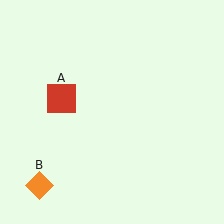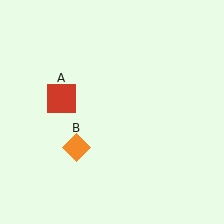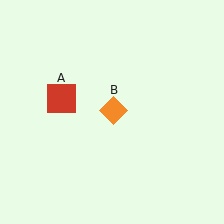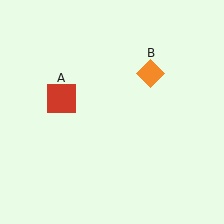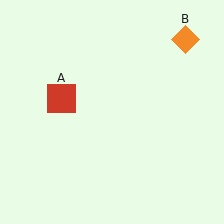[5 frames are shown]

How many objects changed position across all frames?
1 object changed position: orange diamond (object B).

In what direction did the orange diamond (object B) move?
The orange diamond (object B) moved up and to the right.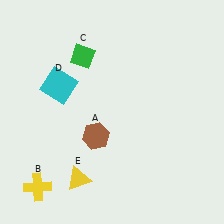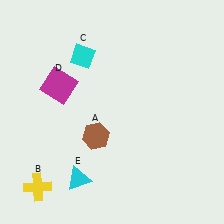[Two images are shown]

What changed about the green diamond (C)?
In Image 1, C is green. In Image 2, it changed to cyan.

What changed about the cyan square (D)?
In Image 1, D is cyan. In Image 2, it changed to magenta.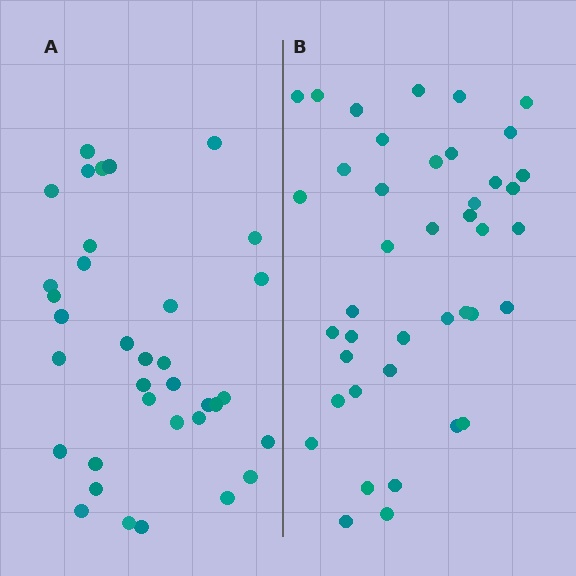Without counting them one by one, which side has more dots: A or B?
Region B (the right region) has more dots.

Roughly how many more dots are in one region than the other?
Region B has about 6 more dots than region A.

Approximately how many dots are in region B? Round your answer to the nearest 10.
About 40 dots. (The exact count is 41, which rounds to 40.)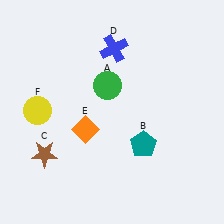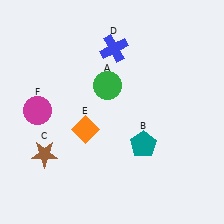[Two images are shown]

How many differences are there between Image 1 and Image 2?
There is 1 difference between the two images.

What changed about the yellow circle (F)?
In Image 1, F is yellow. In Image 2, it changed to magenta.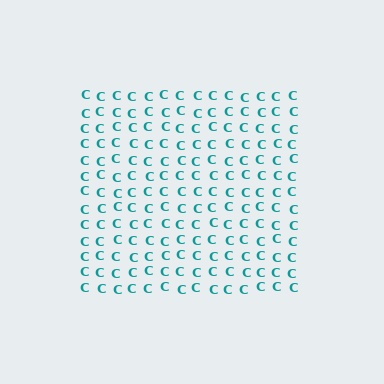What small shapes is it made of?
It is made of small letter C's.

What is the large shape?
The large shape is a square.